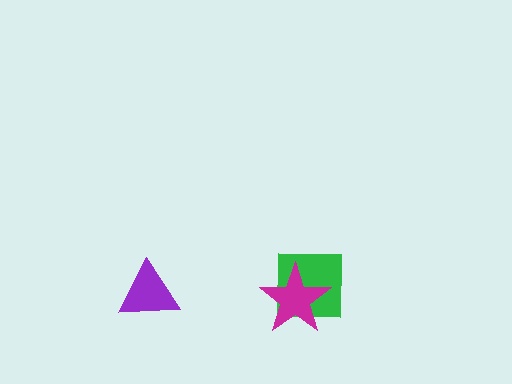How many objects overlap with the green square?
1 object overlaps with the green square.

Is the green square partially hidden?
Yes, it is partially covered by another shape.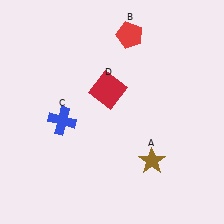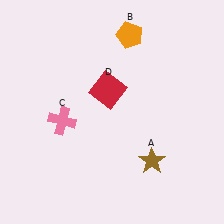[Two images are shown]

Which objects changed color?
B changed from red to orange. C changed from blue to pink.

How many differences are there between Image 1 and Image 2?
There are 2 differences between the two images.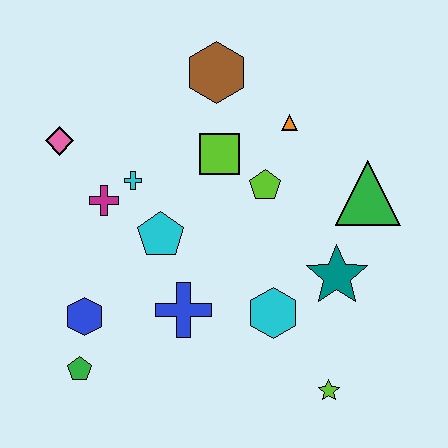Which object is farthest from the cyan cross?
The lime star is farthest from the cyan cross.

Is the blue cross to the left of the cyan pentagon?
No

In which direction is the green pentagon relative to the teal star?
The green pentagon is to the left of the teal star.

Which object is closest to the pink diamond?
The magenta cross is closest to the pink diamond.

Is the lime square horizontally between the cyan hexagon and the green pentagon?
Yes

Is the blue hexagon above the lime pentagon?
No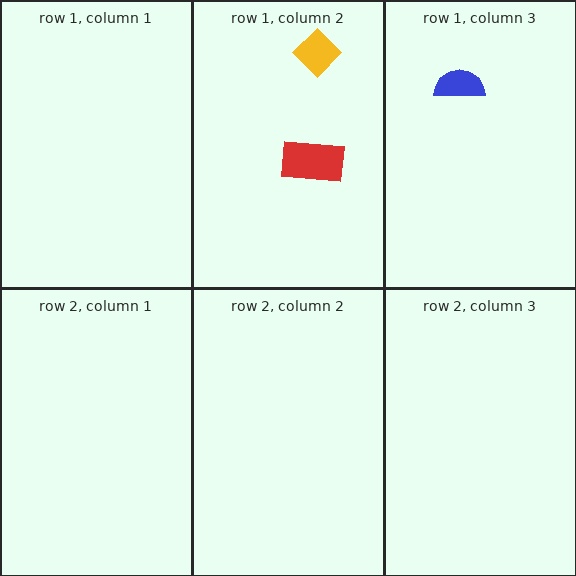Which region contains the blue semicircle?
The row 1, column 3 region.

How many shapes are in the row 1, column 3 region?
1.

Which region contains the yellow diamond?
The row 1, column 2 region.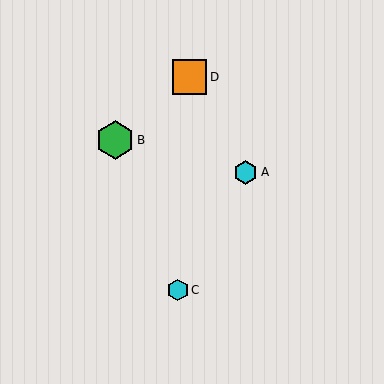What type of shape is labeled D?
Shape D is an orange square.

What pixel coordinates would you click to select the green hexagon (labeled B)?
Click at (115, 140) to select the green hexagon B.